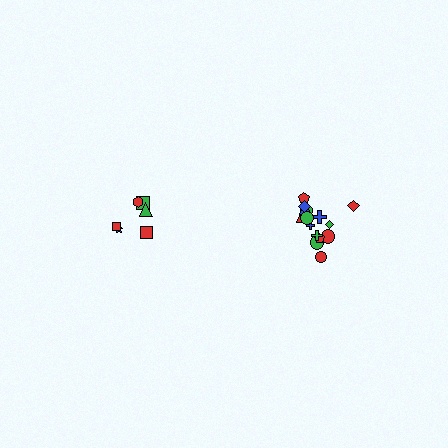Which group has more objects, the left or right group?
The right group.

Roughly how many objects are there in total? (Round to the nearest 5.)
Roughly 20 objects in total.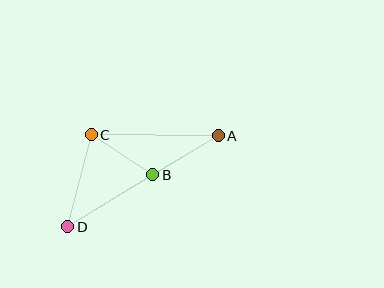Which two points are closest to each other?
Points B and C are closest to each other.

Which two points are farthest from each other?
Points A and D are farthest from each other.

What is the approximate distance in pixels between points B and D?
The distance between B and D is approximately 100 pixels.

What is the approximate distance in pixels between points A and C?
The distance between A and C is approximately 127 pixels.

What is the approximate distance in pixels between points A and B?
The distance between A and B is approximately 76 pixels.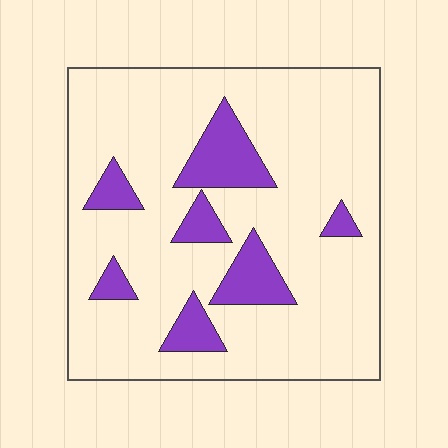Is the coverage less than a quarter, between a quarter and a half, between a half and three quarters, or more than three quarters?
Less than a quarter.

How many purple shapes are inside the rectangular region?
7.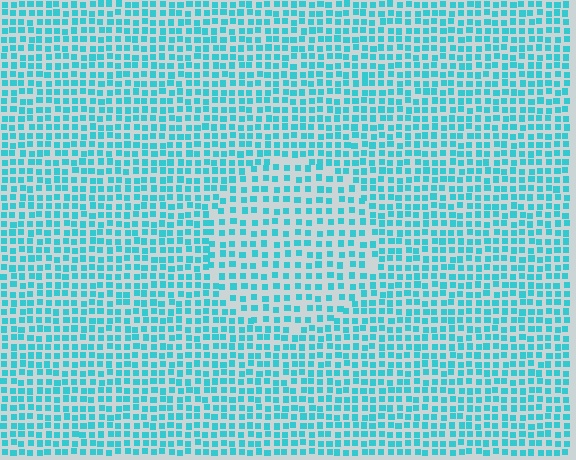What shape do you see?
I see a circle.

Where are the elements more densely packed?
The elements are more densely packed outside the circle boundary.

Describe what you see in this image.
The image contains small cyan elements arranged at two different densities. A circle-shaped region is visible where the elements are less densely packed than the surrounding area.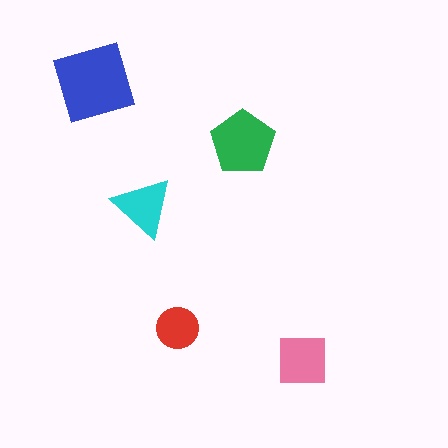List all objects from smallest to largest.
The red circle, the cyan triangle, the pink square, the green pentagon, the blue diamond.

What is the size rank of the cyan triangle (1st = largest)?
4th.